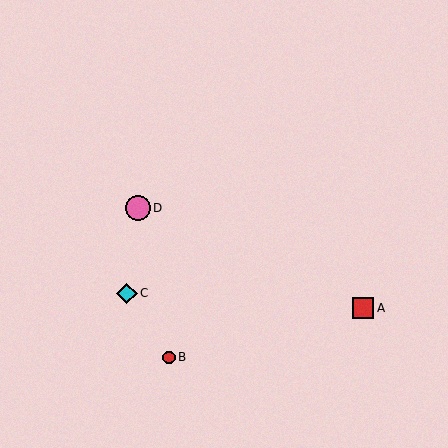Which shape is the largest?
The pink circle (labeled D) is the largest.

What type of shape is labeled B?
Shape B is a red circle.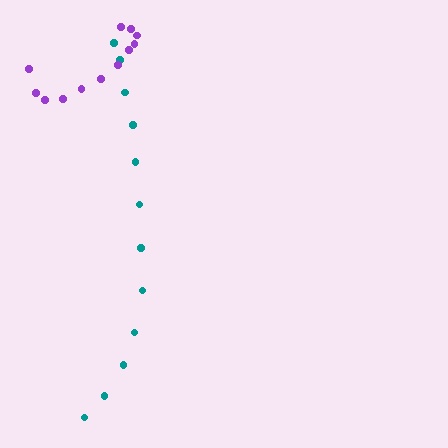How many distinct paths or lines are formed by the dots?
There are 2 distinct paths.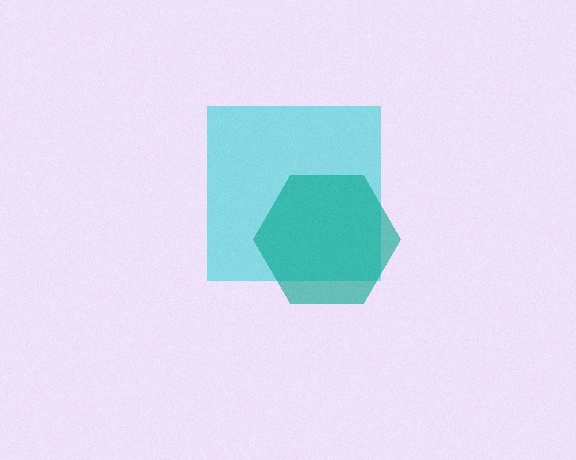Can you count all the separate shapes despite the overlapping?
Yes, there are 2 separate shapes.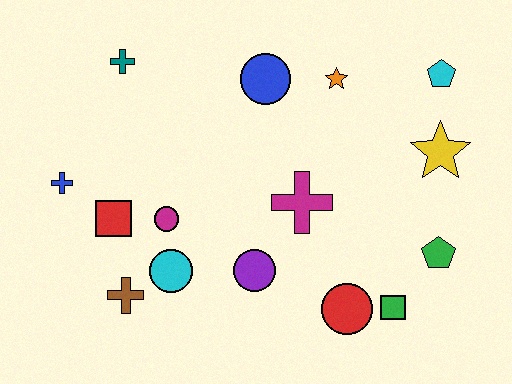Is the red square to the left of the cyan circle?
Yes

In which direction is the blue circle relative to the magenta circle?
The blue circle is above the magenta circle.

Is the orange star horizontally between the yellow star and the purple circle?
Yes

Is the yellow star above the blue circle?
No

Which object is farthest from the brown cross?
The cyan pentagon is farthest from the brown cross.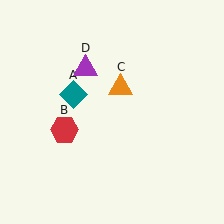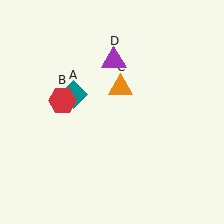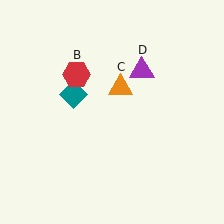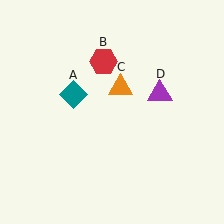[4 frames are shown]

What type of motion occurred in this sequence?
The red hexagon (object B), purple triangle (object D) rotated clockwise around the center of the scene.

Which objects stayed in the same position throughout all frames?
Teal diamond (object A) and orange triangle (object C) remained stationary.